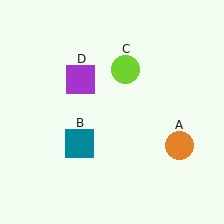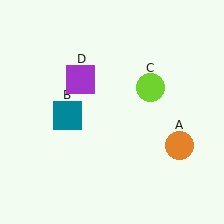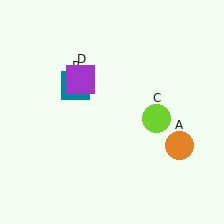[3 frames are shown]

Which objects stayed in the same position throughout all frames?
Orange circle (object A) and purple square (object D) remained stationary.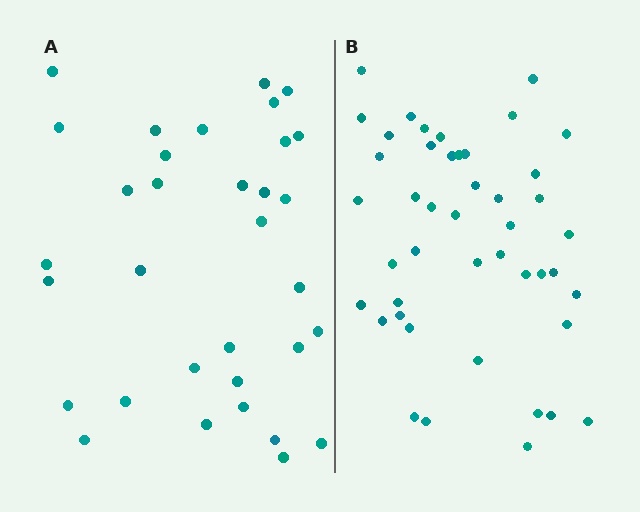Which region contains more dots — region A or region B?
Region B (the right region) has more dots.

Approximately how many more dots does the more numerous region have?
Region B has roughly 12 or so more dots than region A.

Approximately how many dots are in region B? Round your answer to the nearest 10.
About 40 dots. (The exact count is 45, which rounds to 40.)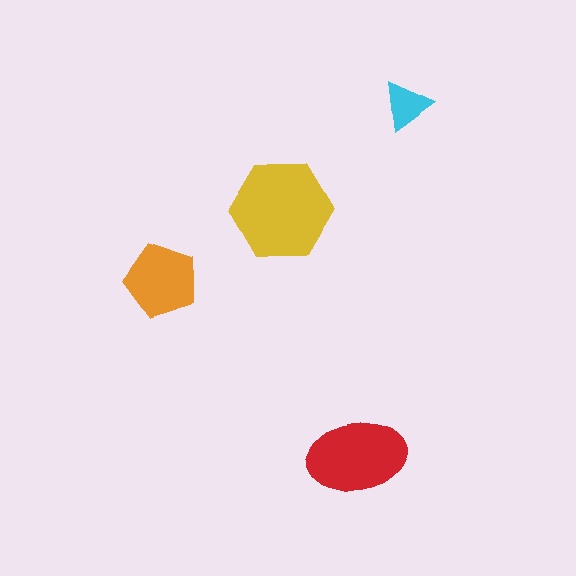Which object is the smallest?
The cyan triangle.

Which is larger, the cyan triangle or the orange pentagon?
The orange pentagon.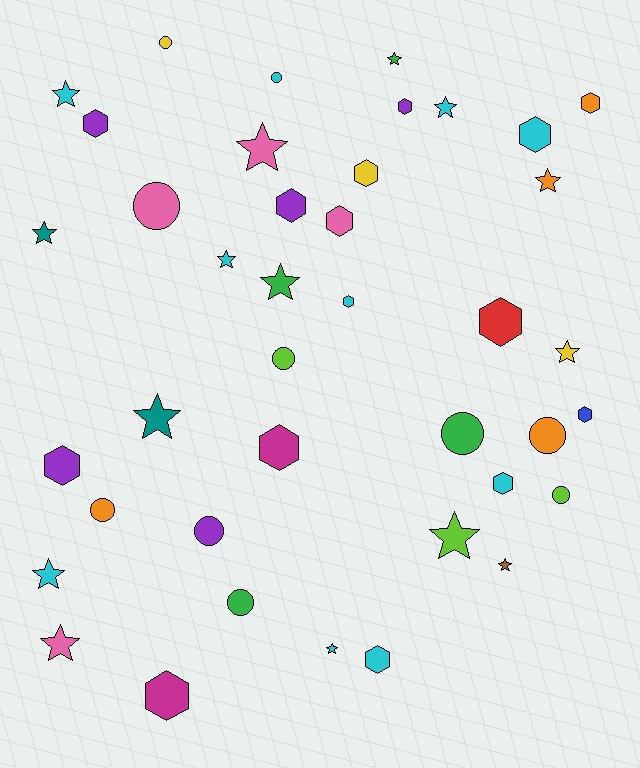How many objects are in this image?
There are 40 objects.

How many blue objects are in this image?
There is 1 blue object.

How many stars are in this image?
There are 15 stars.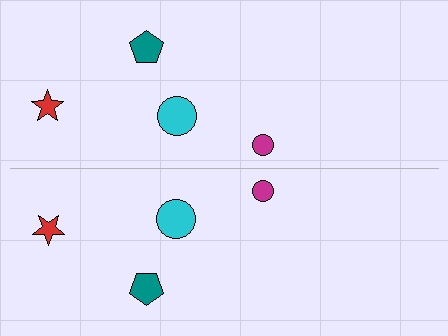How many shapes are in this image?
There are 8 shapes in this image.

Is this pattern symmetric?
Yes, this pattern has bilateral (reflection) symmetry.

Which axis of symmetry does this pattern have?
The pattern has a horizontal axis of symmetry running through the center of the image.